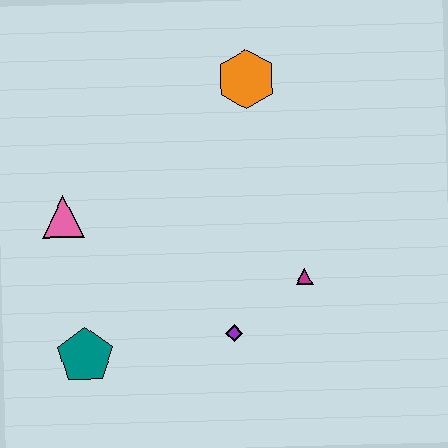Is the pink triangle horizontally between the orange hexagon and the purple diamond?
No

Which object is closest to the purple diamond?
The magenta triangle is closest to the purple diamond.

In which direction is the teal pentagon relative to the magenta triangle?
The teal pentagon is to the left of the magenta triangle.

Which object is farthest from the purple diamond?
The orange hexagon is farthest from the purple diamond.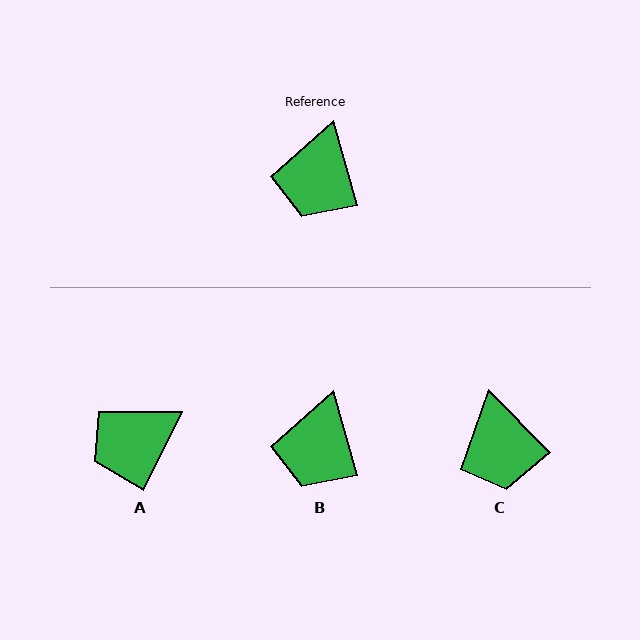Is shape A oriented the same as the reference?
No, it is off by about 42 degrees.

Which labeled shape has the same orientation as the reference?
B.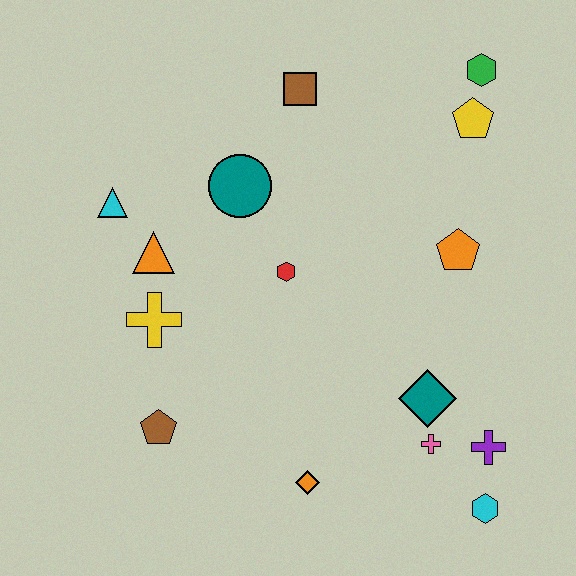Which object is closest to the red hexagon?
The teal circle is closest to the red hexagon.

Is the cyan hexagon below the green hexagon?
Yes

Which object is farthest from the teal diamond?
The cyan triangle is farthest from the teal diamond.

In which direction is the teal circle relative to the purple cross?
The teal circle is above the purple cross.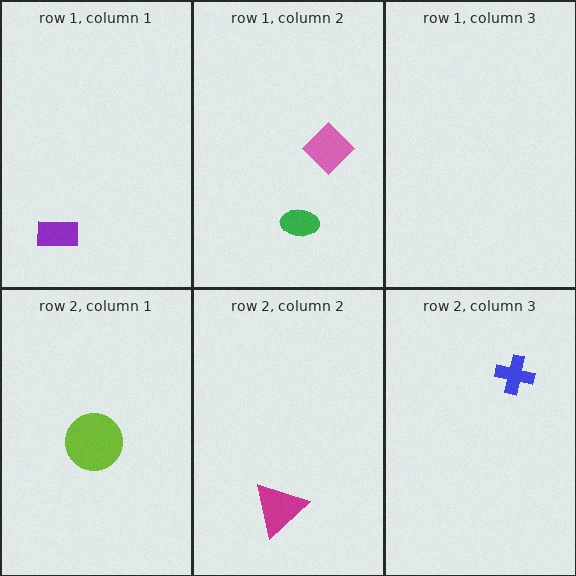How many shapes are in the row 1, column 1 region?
1.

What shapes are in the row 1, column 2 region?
The green ellipse, the pink diamond.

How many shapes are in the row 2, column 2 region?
1.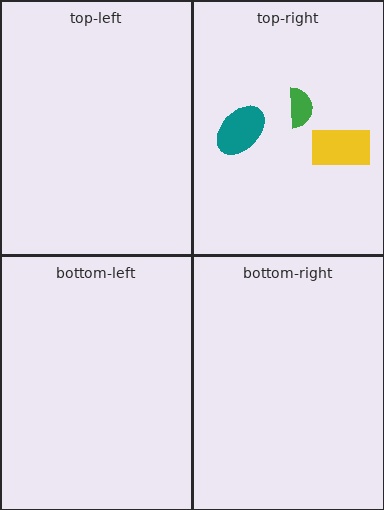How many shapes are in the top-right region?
3.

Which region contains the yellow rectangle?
The top-right region.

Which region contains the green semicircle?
The top-right region.